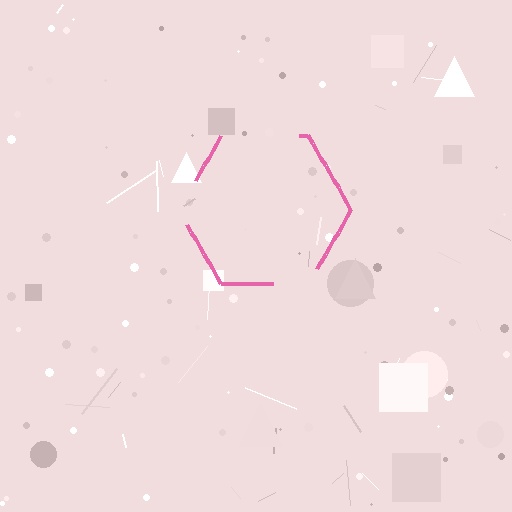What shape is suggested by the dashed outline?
The dashed outline suggests a hexagon.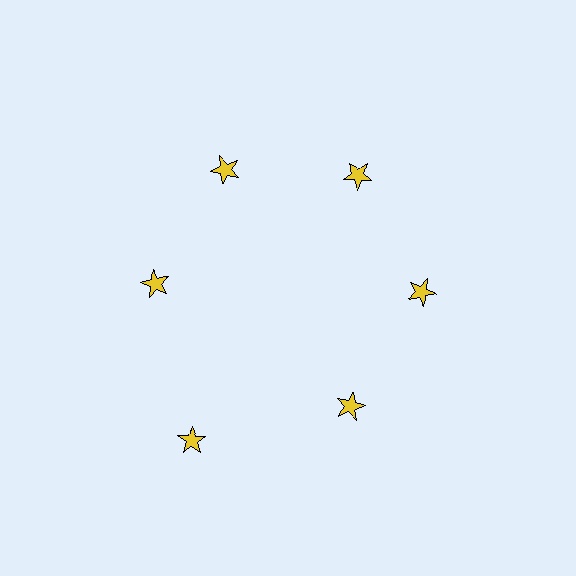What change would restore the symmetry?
The symmetry would be restored by moving it inward, back onto the ring so that all 6 stars sit at equal angles and equal distance from the center.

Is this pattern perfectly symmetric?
No. The 6 yellow stars are arranged in a ring, but one element near the 7 o'clock position is pushed outward from the center, breaking the 6-fold rotational symmetry.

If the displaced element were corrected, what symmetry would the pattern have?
It would have 6-fold rotational symmetry — the pattern would map onto itself every 60 degrees.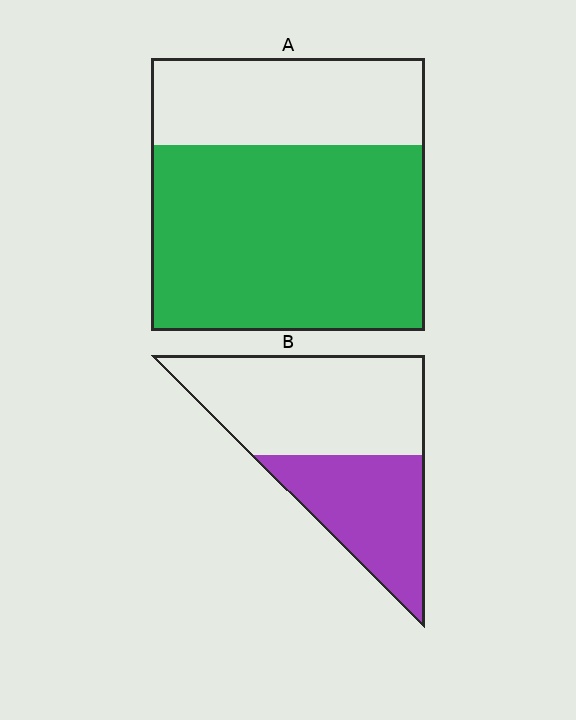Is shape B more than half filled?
No.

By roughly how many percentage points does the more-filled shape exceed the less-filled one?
By roughly 30 percentage points (A over B).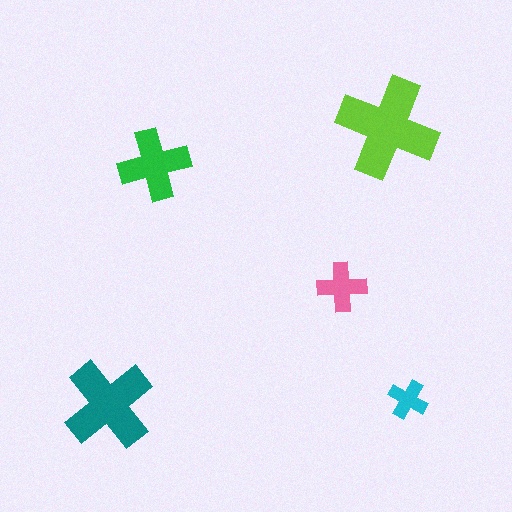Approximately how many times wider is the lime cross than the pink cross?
About 2 times wider.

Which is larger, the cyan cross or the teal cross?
The teal one.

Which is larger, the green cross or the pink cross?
The green one.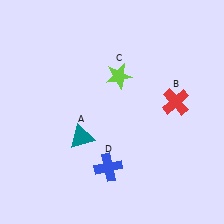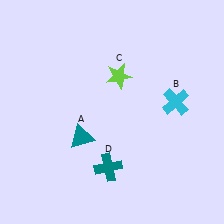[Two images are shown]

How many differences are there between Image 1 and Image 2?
There are 2 differences between the two images.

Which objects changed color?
B changed from red to cyan. D changed from blue to teal.